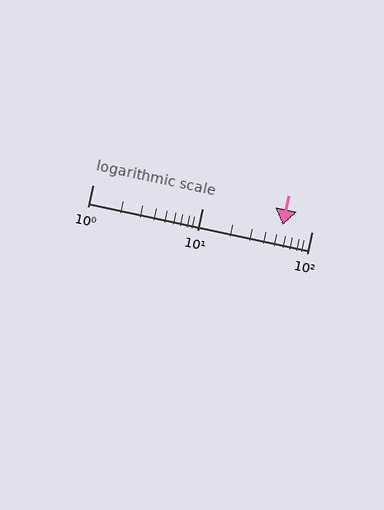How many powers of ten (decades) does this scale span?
The scale spans 2 decades, from 1 to 100.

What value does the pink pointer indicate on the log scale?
The pointer indicates approximately 55.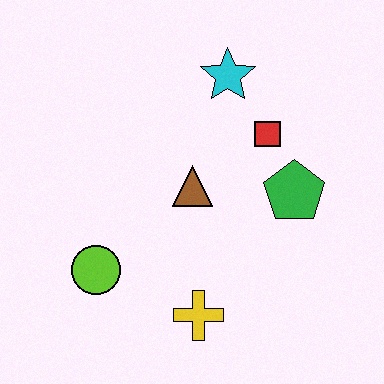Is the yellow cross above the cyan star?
No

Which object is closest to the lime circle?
The yellow cross is closest to the lime circle.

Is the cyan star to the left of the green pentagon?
Yes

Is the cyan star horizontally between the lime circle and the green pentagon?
Yes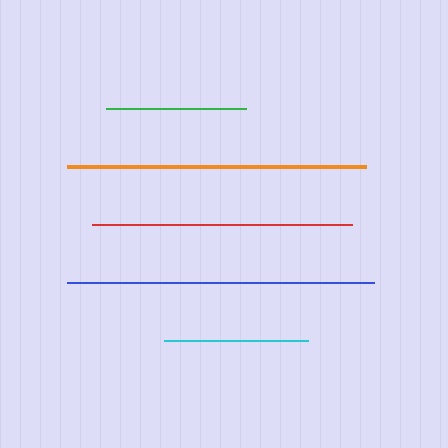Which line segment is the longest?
The blue line is the longest at approximately 307 pixels.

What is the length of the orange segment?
The orange segment is approximately 300 pixels long.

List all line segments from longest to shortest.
From longest to shortest: blue, orange, red, cyan, green.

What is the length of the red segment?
The red segment is approximately 261 pixels long.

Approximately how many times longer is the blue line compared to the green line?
The blue line is approximately 2.2 times the length of the green line.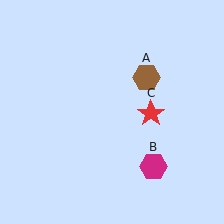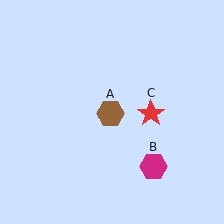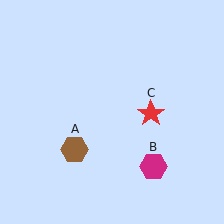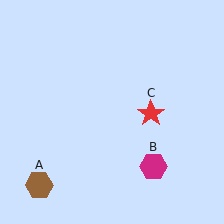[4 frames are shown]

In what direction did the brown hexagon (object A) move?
The brown hexagon (object A) moved down and to the left.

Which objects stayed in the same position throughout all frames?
Magenta hexagon (object B) and red star (object C) remained stationary.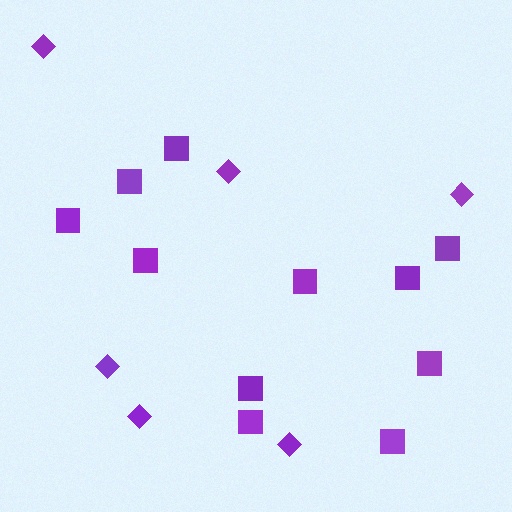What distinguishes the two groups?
There are 2 groups: one group of diamonds (6) and one group of squares (11).